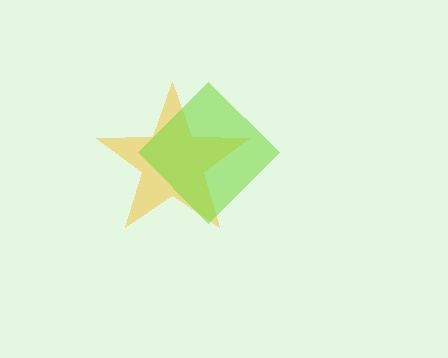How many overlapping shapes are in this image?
There are 2 overlapping shapes in the image.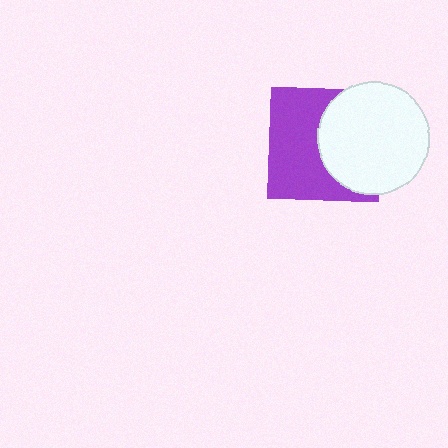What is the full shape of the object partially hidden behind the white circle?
The partially hidden object is a purple square.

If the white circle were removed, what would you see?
You would see the complete purple square.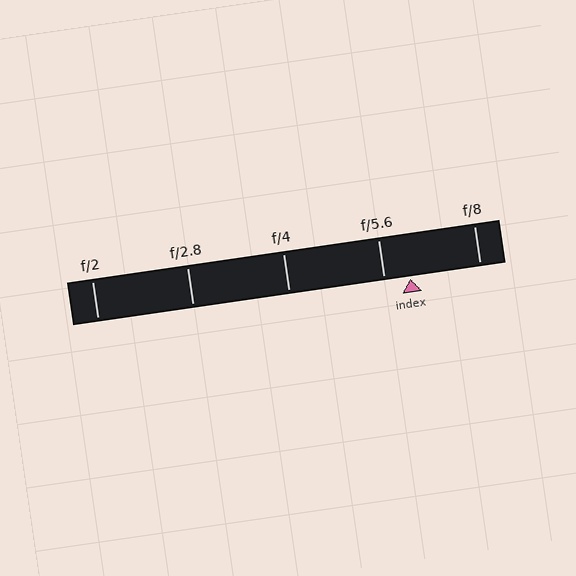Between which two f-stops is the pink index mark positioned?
The index mark is between f/5.6 and f/8.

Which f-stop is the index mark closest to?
The index mark is closest to f/5.6.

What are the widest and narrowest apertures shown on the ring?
The widest aperture shown is f/2 and the narrowest is f/8.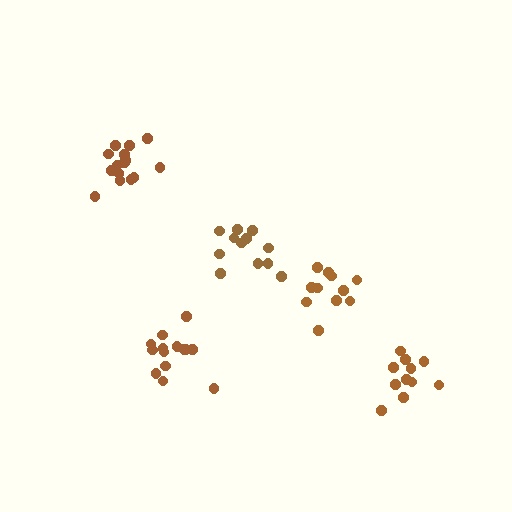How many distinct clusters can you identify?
There are 5 distinct clusters.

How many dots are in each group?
Group 1: 12 dots, Group 2: 11 dots, Group 3: 14 dots, Group 4: 15 dots, Group 5: 11 dots (63 total).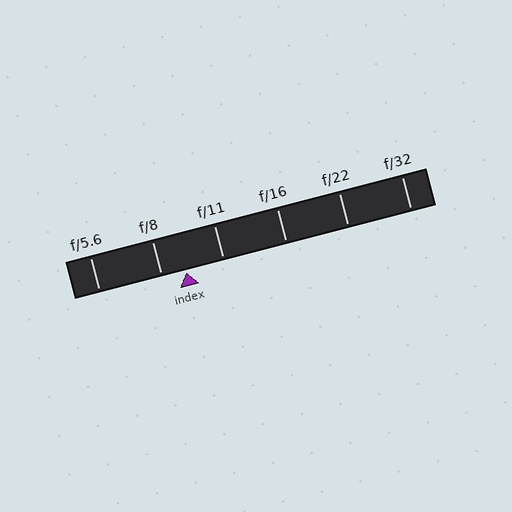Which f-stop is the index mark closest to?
The index mark is closest to f/8.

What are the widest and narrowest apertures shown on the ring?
The widest aperture shown is f/5.6 and the narrowest is f/32.